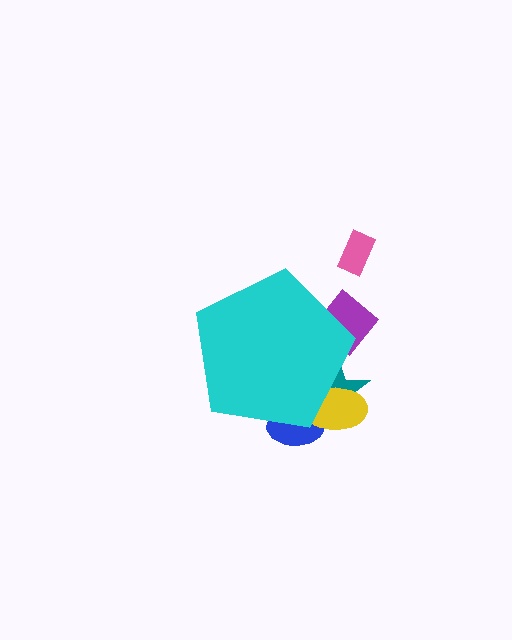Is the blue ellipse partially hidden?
Yes, the blue ellipse is partially hidden behind the cyan pentagon.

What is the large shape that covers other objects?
A cyan pentagon.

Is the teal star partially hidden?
Yes, the teal star is partially hidden behind the cyan pentagon.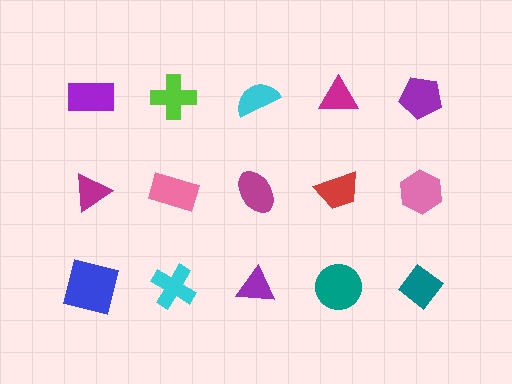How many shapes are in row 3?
5 shapes.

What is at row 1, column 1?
A purple rectangle.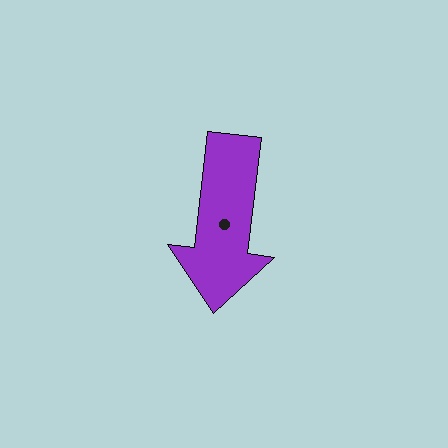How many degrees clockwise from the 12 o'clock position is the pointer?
Approximately 187 degrees.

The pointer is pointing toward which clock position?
Roughly 6 o'clock.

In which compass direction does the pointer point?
South.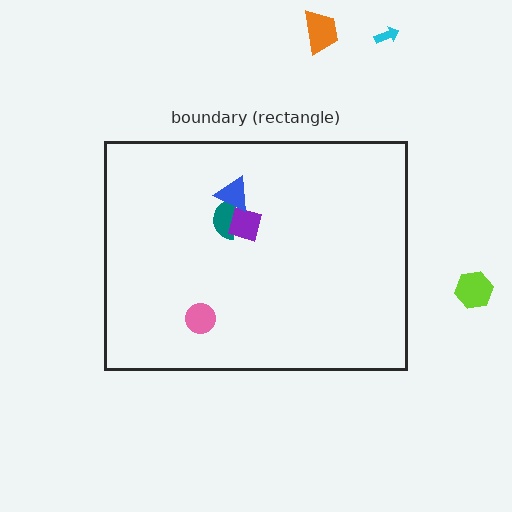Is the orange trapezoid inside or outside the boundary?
Outside.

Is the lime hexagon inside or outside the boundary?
Outside.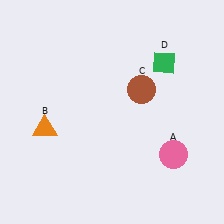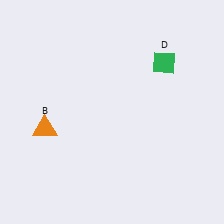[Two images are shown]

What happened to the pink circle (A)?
The pink circle (A) was removed in Image 2. It was in the bottom-right area of Image 1.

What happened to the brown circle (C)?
The brown circle (C) was removed in Image 2. It was in the top-right area of Image 1.